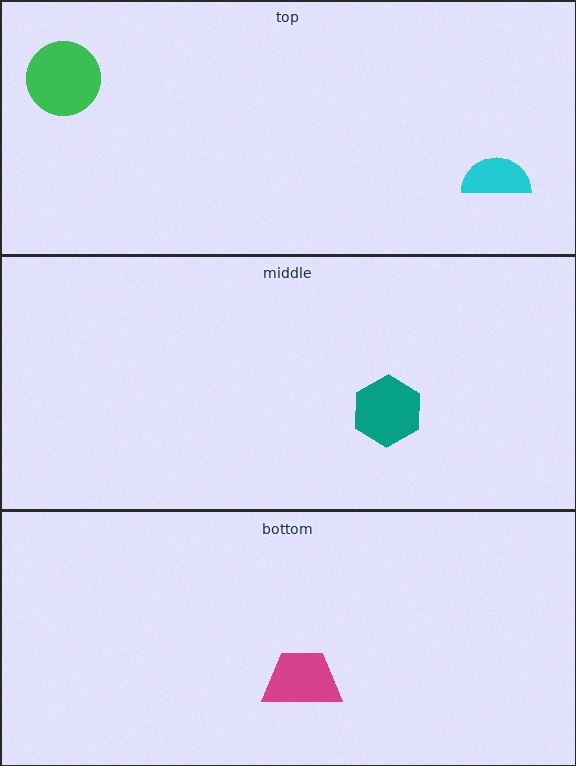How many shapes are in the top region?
2.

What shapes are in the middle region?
The teal hexagon.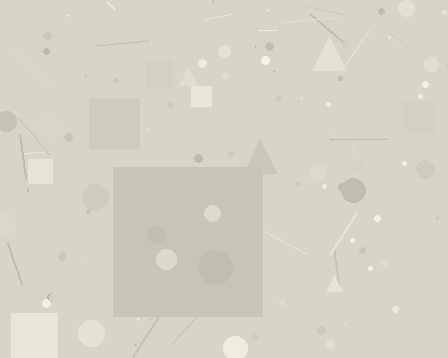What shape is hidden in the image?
A square is hidden in the image.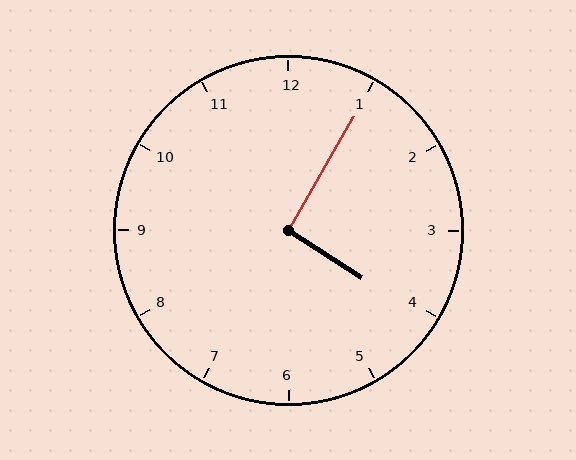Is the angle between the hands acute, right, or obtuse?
It is right.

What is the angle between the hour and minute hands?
Approximately 92 degrees.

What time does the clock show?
4:05.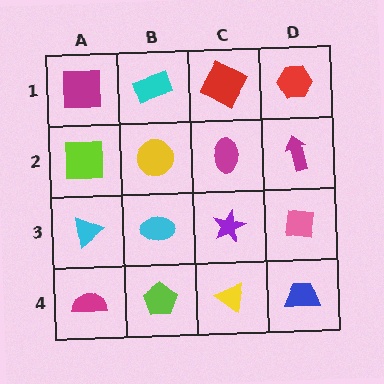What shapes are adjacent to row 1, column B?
A yellow circle (row 2, column B), a magenta square (row 1, column A), a red square (row 1, column C).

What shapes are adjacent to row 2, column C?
A red square (row 1, column C), a purple star (row 3, column C), a yellow circle (row 2, column B), a magenta arrow (row 2, column D).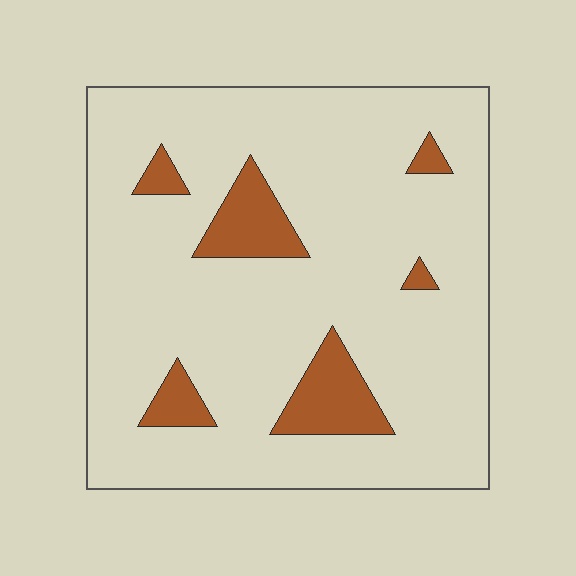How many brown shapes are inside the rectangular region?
6.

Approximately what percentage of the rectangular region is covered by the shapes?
Approximately 10%.